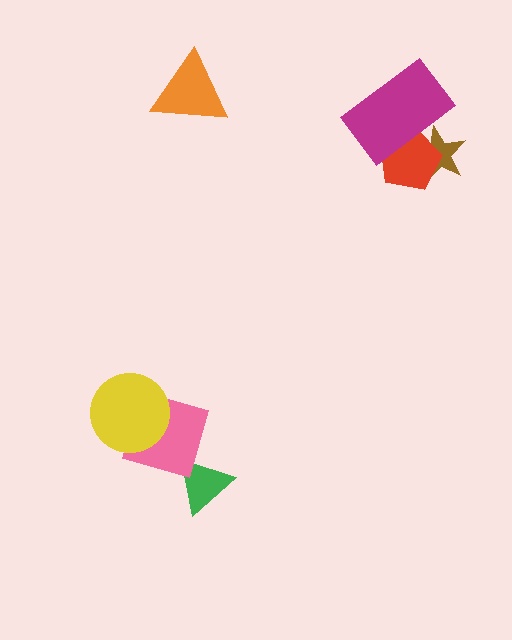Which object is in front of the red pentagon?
The magenta rectangle is in front of the red pentagon.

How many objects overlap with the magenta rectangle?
2 objects overlap with the magenta rectangle.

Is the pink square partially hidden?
Yes, it is partially covered by another shape.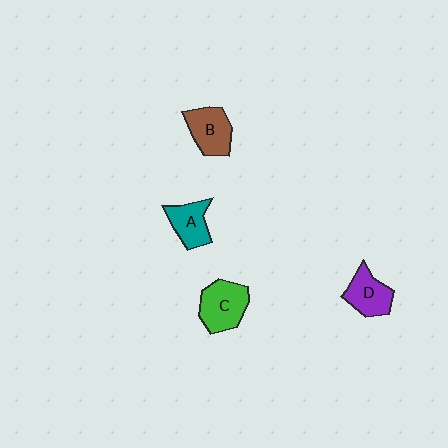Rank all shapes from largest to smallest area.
From largest to smallest: C (green), B (brown), D (purple), A (teal).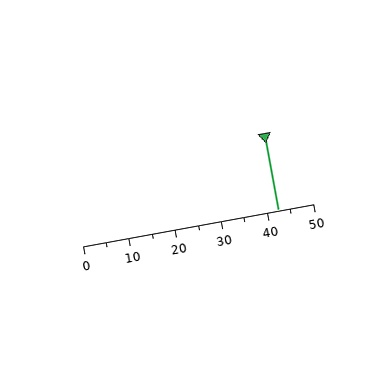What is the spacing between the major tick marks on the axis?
The major ticks are spaced 10 apart.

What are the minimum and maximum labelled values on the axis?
The axis runs from 0 to 50.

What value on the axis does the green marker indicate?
The marker indicates approximately 42.5.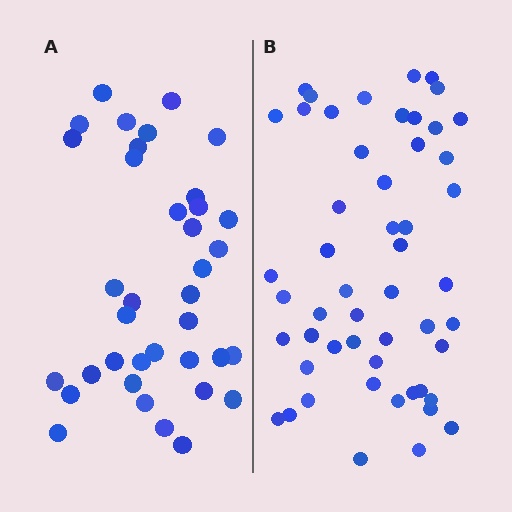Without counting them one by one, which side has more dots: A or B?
Region B (the right region) has more dots.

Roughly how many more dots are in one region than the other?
Region B has approximately 15 more dots than region A.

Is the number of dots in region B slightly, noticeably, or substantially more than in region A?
Region B has noticeably more, but not dramatically so. The ratio is roughly 1.4 to 1.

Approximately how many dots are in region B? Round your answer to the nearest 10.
About 50 dots. (The exact count is 52, which rounds to 50.)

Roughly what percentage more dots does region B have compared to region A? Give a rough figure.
About 40% more.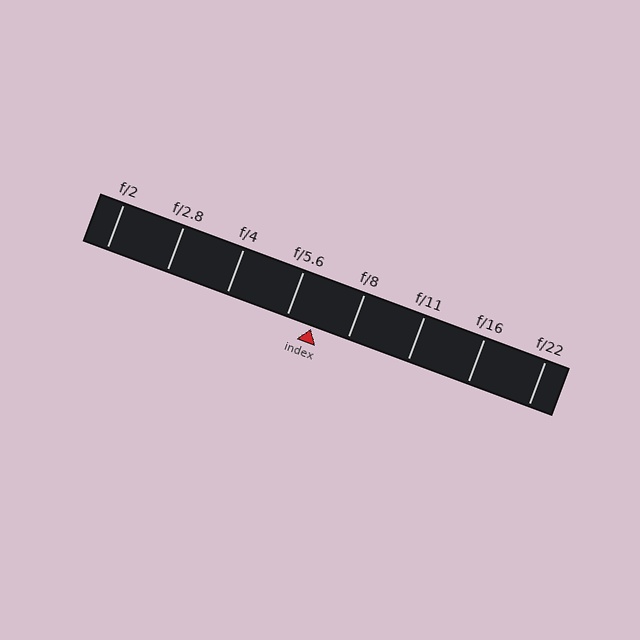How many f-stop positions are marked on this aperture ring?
There are 8 f-stop positions marked.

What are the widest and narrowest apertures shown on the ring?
The widest aperture shown is f/2 and the narrowest is f/22.